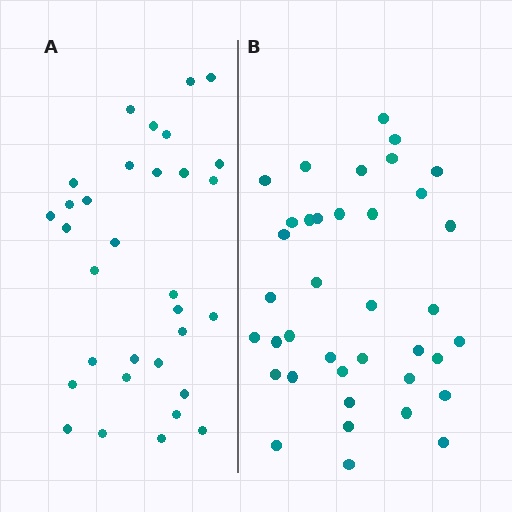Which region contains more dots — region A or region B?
Region B (the right region) has more dots.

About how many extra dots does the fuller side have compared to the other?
Region B has about 6 more dots than region A.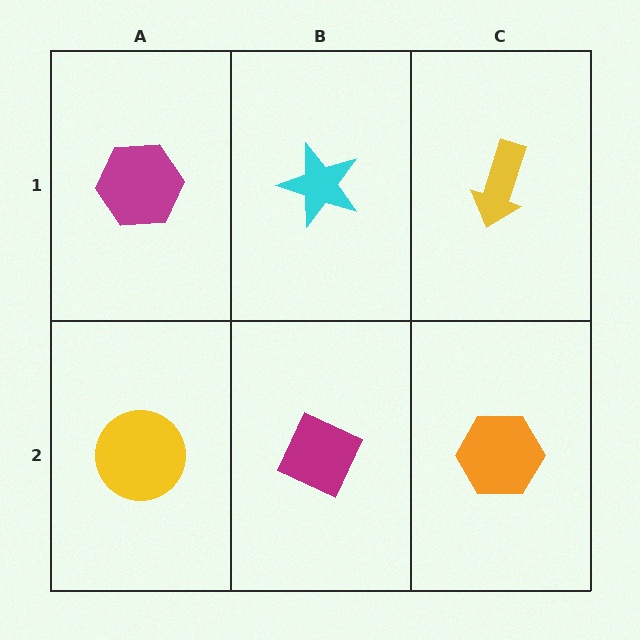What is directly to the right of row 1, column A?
A cyan star.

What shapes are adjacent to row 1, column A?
A yellow circle (row 2, column A), a cyan star (row 1, column B).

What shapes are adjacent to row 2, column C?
A yellow arrow (row 1, column C), a magenta diamond (row 2, column B).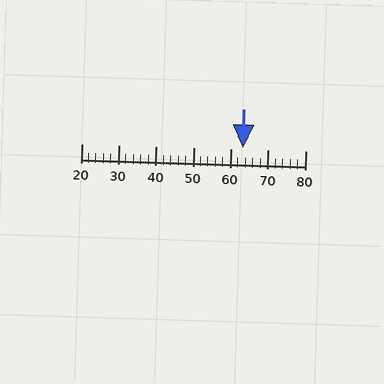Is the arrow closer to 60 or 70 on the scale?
The arrow is closer to 60.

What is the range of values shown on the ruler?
The ruler shows values from 20 to 80.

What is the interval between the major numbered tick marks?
The major tick marks are spaced 10 units apart.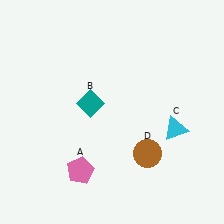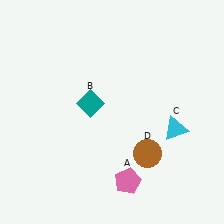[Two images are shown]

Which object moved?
The pink pentagon (A) moved right.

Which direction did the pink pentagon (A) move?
The pink pentagon (A) moved right.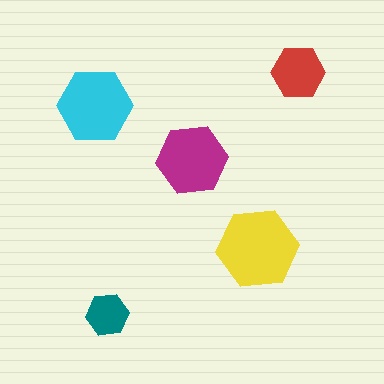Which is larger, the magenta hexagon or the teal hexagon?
The magenta one.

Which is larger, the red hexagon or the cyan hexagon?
The cyan one.